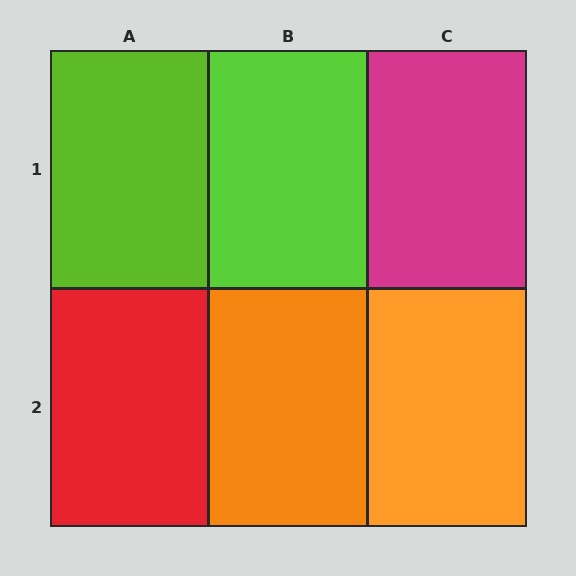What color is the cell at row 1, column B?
Lime.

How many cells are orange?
2 cells are orange.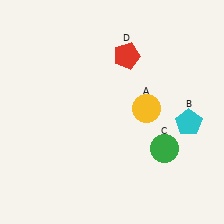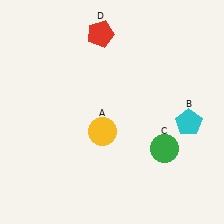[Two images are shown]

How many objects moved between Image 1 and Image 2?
2 objects moved between the two images.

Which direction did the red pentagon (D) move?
The red pentagon (D) moved left.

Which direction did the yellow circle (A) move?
The yellow circle (A) moved left.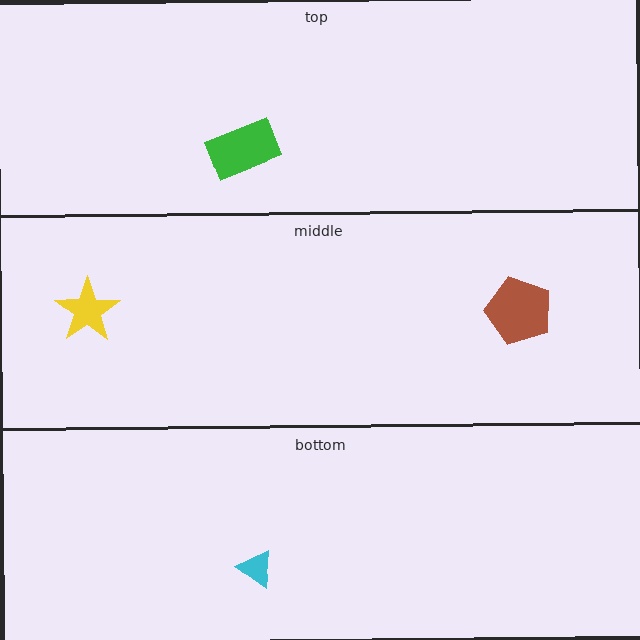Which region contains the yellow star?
The middle region.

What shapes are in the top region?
The green rectangle.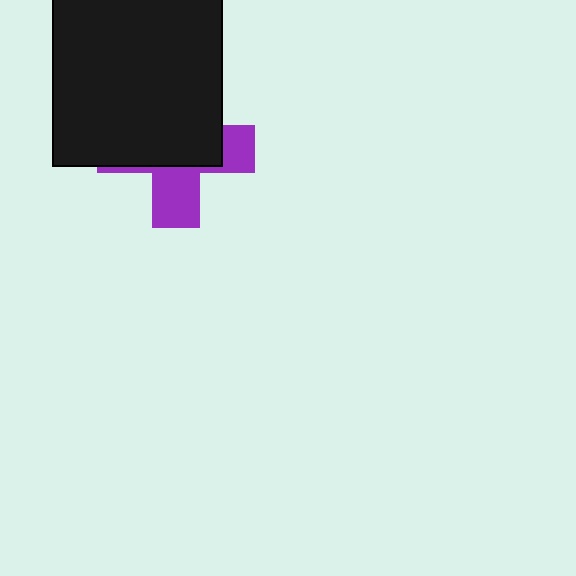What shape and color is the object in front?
The object in front is a black rectangle.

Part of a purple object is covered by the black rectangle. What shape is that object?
It is a cross.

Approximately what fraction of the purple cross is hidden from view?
Roughly 62% of the purple cross is hidden behind the black rectangle.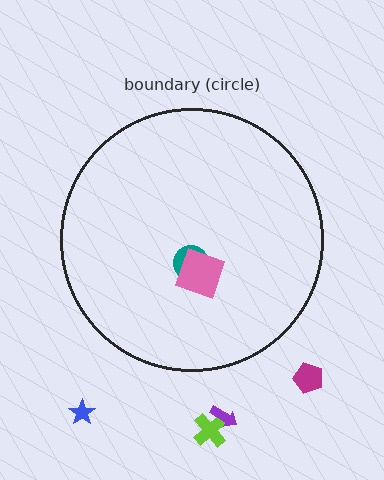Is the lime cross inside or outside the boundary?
Outside.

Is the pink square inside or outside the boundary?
Inside.